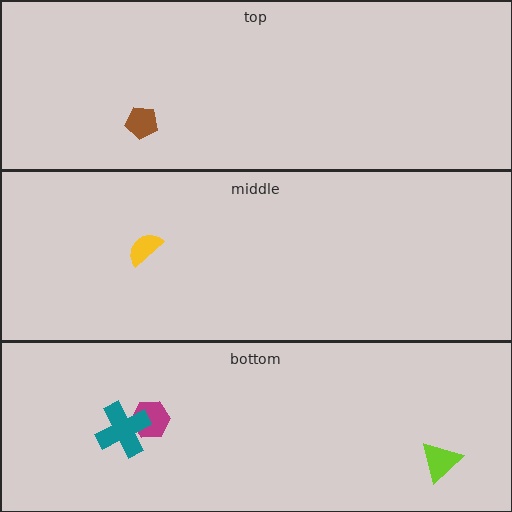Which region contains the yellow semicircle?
The middle region.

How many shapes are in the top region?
1.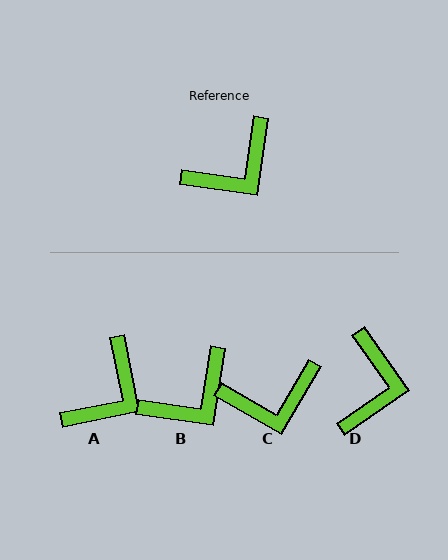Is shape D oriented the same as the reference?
No, it is off by about 44 degrees.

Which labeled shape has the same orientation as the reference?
B.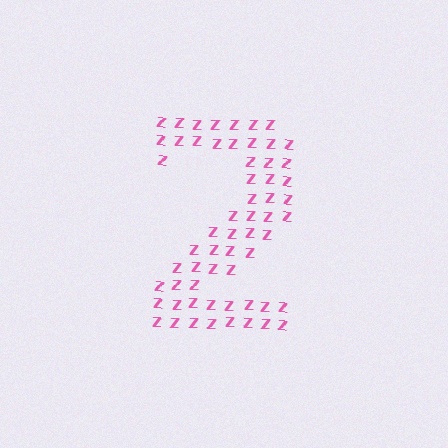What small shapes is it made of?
It is made of small letter Z's.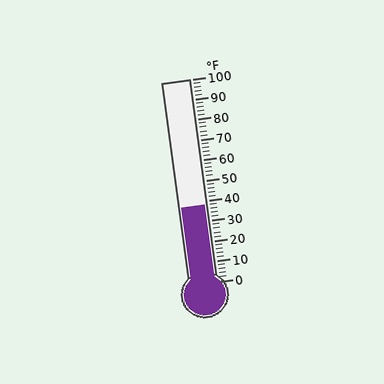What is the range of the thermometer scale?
The thermometer scale ranges from 0°F to 100°F.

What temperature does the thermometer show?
The thermometer shows approximately 38°F.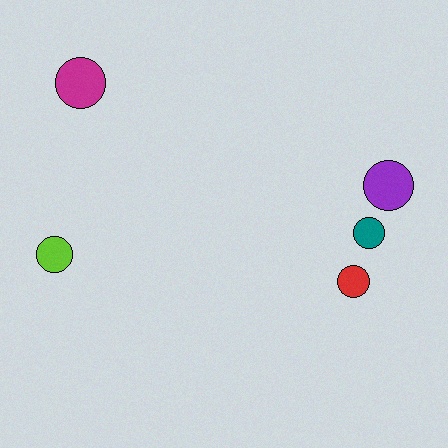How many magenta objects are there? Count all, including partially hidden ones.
There is 1 magenta object.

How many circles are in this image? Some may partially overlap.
There are 5 circles.